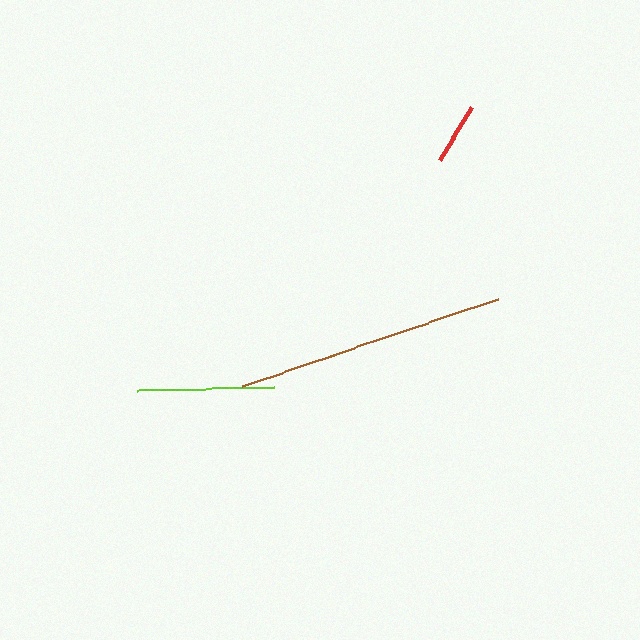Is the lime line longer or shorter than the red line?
The lime line is longer than the red line.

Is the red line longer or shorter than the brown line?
The brown line is longer than the red line.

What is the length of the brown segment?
The brown segment is approximately 271 pixels long.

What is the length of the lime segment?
The lime segment is approximately 137 pixels long.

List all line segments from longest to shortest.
From longest to shortest: brown, lime, red.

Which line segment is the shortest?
The red line is the shortest at approximately 62 pixels.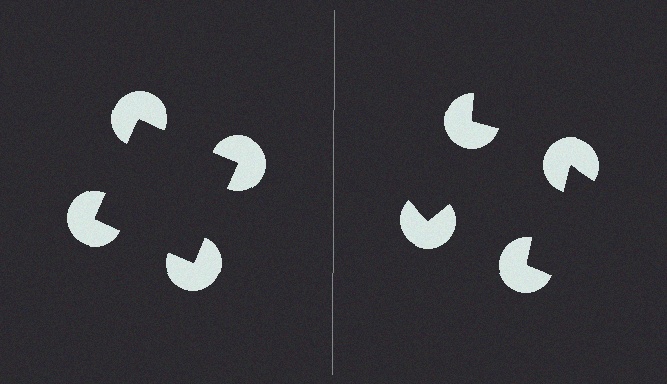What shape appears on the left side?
An illusory square.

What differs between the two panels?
The pac-man discs are positioned identically on both sides; only the wedge orientations differ. On the left they align to a square; on the right they are misaligned.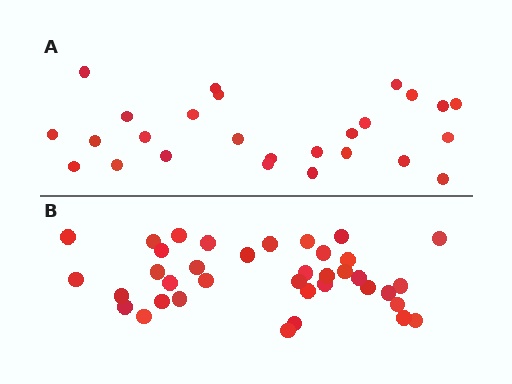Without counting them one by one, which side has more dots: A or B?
Region B (the bottom region) has more dots.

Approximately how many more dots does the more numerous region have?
Region B has roughly 12 or so more dots than region A.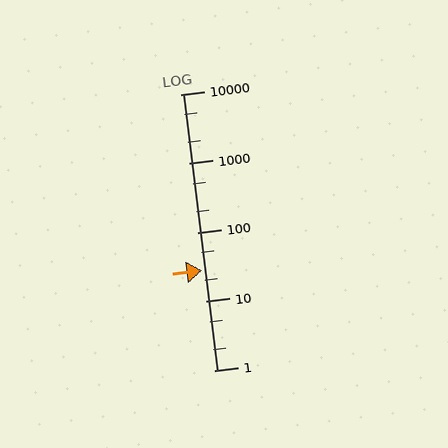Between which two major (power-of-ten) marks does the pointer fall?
The pointer is between 10 and 100.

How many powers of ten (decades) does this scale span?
The scale spans 4 decades, from 1 to 10000.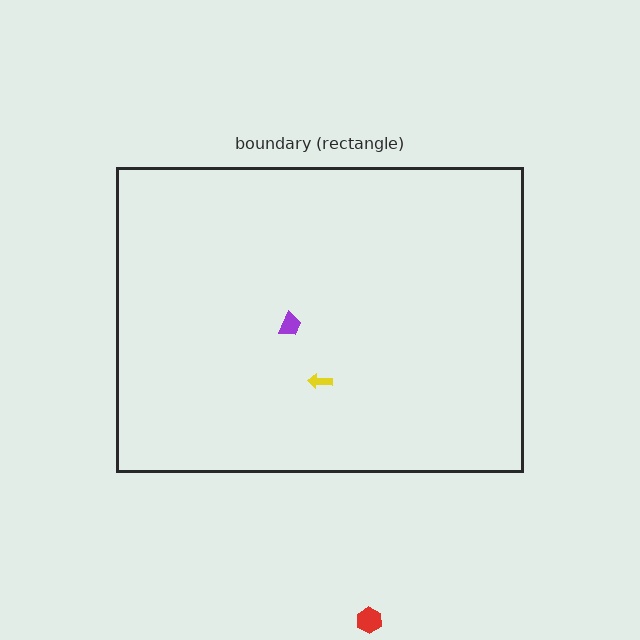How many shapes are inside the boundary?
2 inside, 1 outside.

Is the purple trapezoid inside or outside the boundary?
Inside.